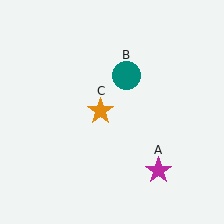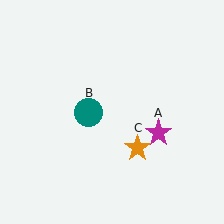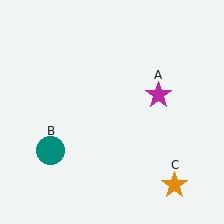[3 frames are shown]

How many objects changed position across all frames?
3 objects changed position: magenta star (object A), teal circle (object B), orange star (object C).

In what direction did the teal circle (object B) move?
The teal circle (object B) moved down and to the left.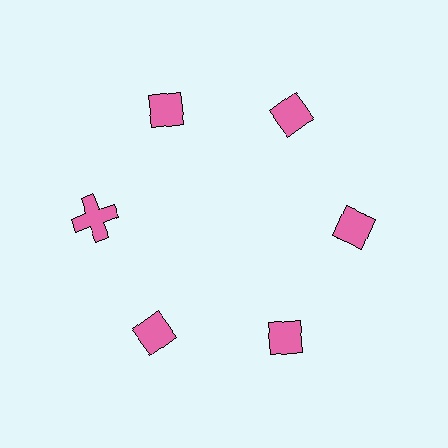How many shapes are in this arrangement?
There are 6 shapes arranged in a ring pattern.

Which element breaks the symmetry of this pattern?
The pink cross at roughly the 9 o'clock position breaks the symmetry. All other shapes are pink diamonds.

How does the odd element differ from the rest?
It has a different shape: cross instead of diamond.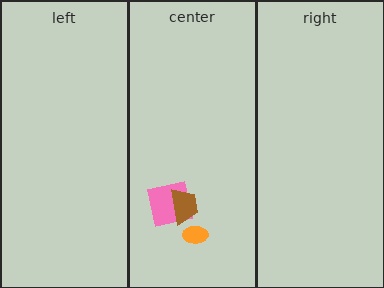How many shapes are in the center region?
3.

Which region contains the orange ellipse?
The center region.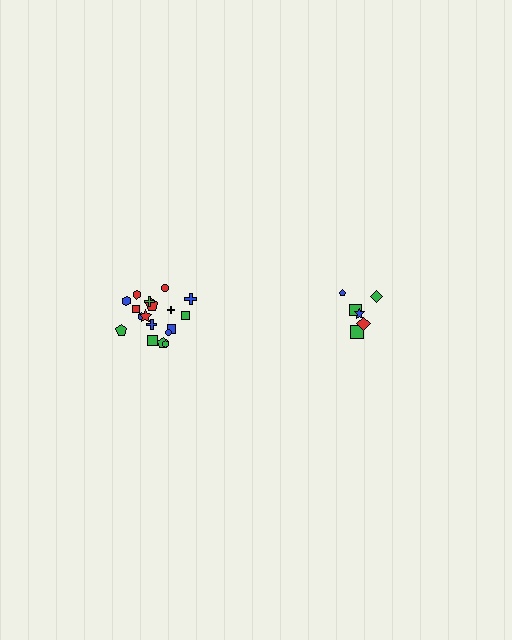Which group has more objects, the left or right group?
The left group.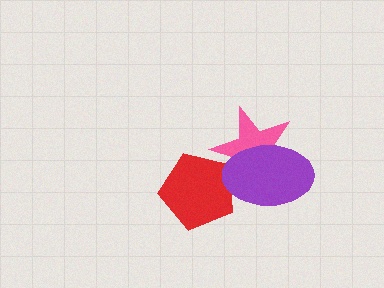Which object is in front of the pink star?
The purple ellipse is in front of the pink star.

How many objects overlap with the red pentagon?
2 objects overlap with the red pentagon.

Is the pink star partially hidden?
Yes, it is partially covered by another shape.